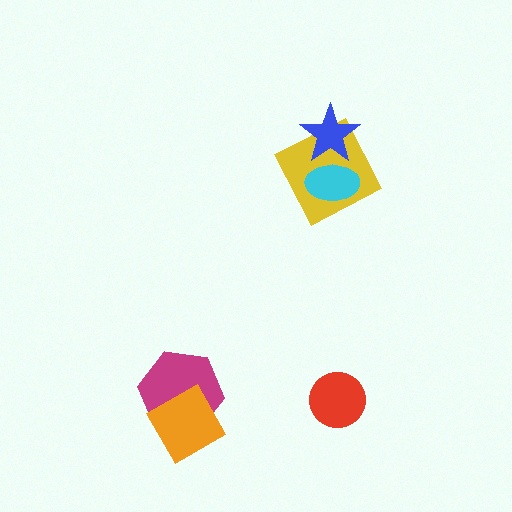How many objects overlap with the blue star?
2 objects overlap with the blue star.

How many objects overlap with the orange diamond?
1 object overlaps with the orange diamond.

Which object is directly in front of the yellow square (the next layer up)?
The cyan ellipse is directly in front of the yellow square.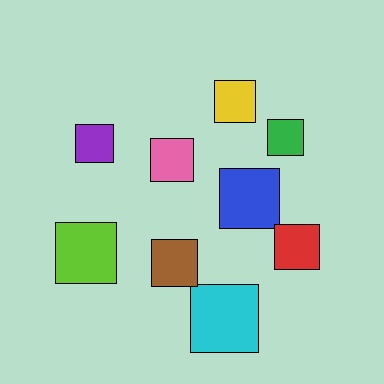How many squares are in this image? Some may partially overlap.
There are 9 squares.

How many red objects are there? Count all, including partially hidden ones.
There is 1 red object.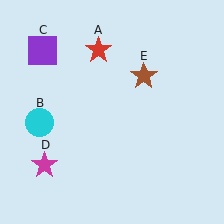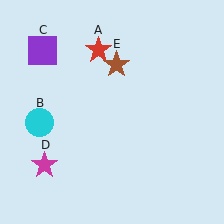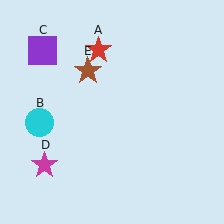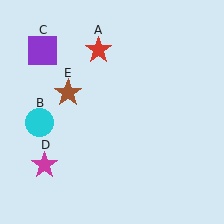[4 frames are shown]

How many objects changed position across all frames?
1 object changed position: brown star (object E).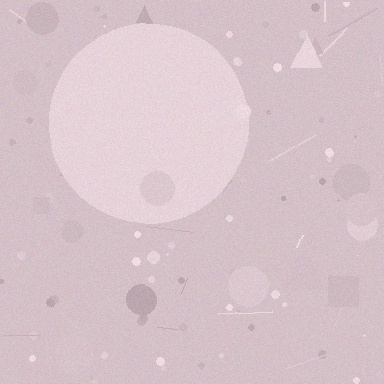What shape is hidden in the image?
A circle is hidden in the image.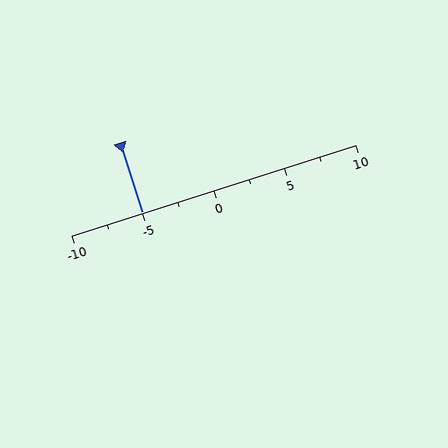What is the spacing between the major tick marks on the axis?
The major ticks are spaced 5 apart.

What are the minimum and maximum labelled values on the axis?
The axis runs from -10 to 10.